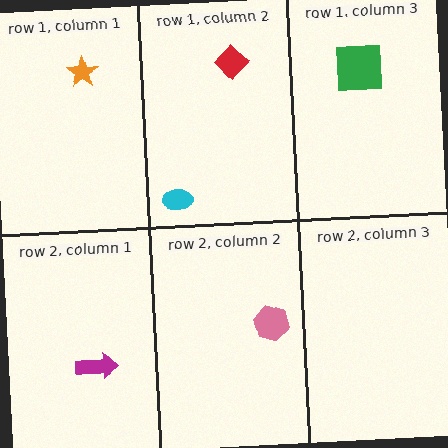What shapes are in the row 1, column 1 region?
The orange star.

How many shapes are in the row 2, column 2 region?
1.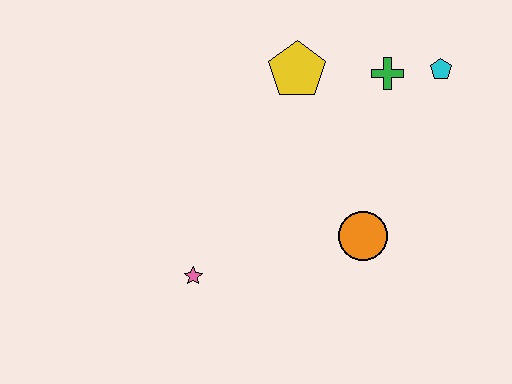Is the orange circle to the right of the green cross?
No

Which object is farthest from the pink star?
The cyan pentagon is farthest from the pink star.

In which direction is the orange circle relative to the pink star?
The orange circle is to the right of the pink star.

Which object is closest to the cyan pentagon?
The green cross is closest to the cyan pentagon.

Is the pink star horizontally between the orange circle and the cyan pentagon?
No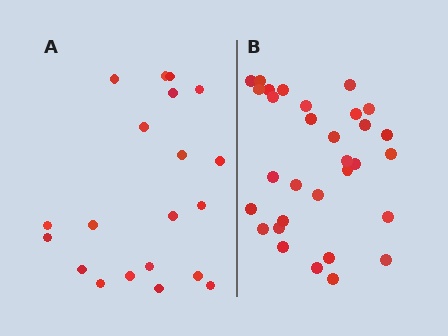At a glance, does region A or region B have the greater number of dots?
Region B (the right region) has more dots.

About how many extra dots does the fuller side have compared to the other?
Region B has roughly 12 or so more dots than region A.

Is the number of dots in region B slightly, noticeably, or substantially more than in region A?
Region B has substantially more. The ratio is roughly 1.6 to 1.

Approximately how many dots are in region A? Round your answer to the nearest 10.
About 20 dots.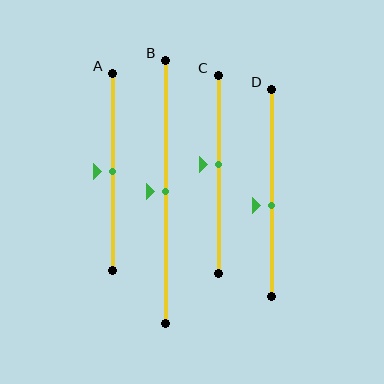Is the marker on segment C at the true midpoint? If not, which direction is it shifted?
No, the marker on segment C is shifted upward by about 5% of the segment length.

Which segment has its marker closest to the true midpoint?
Segment A has its marker closest to the true midpoint.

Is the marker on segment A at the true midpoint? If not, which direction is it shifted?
Yes, the marker on segment A is at the true midpoint.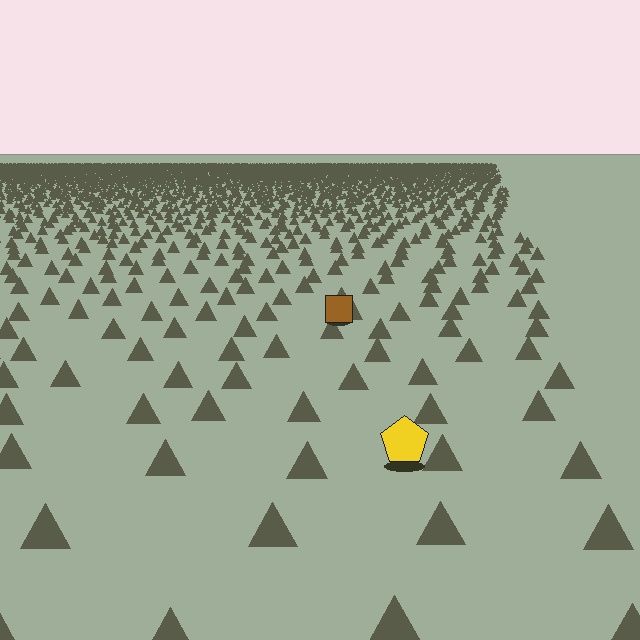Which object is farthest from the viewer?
The brown square is farthest from the viewer. It appears smaller and the ground texture around it is denser.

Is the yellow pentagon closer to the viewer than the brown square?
Yes. The yellow pentagon is closer — you can tell from the texture gradient: the ground texture is coarser near it.